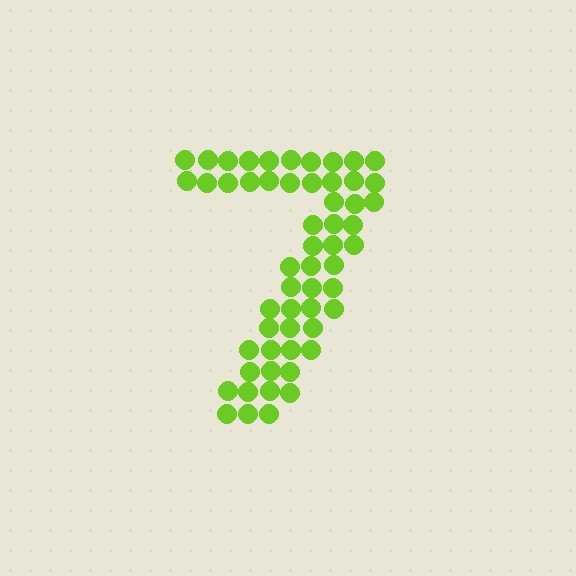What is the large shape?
The large shape is the digit 7.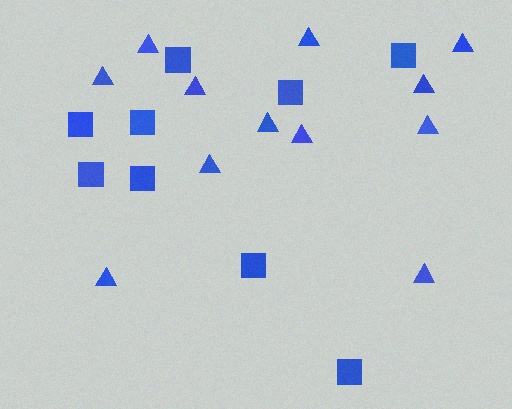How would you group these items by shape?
There are 2 groups: one group of triangles (12) and one group of squares (9).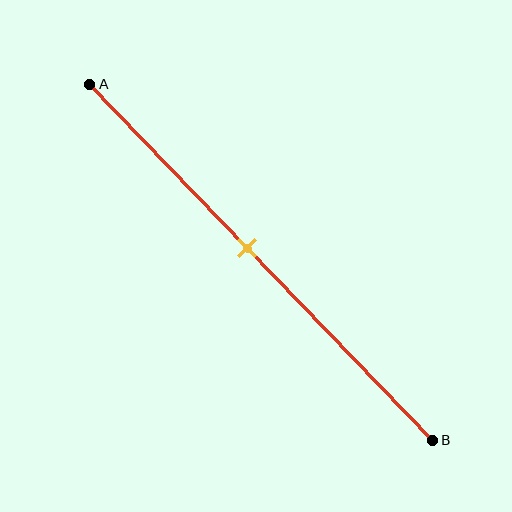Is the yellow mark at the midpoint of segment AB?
No, the mark is at about 45% from A, not at the 50% midpoint.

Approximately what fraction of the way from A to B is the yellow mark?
The yellow mark is approximately 45% of the way from A to B.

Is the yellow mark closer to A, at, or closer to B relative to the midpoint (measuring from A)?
The yellow mark is closer to point A than the midpoint of segment AB.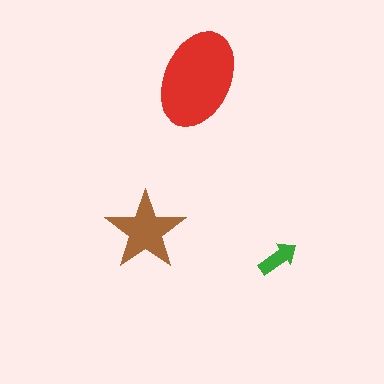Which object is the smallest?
The green arrow.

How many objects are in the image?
There are 3 objects in the image.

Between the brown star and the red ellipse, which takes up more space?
The red ellipse.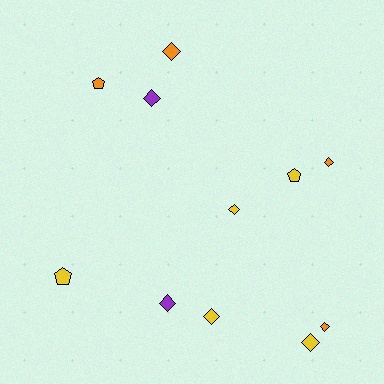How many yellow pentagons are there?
There are 2 yellow pentagons.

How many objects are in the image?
There are 11 objects.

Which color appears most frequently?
Yellow, with 5 objects.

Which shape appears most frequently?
Diamond, with 8 objects.